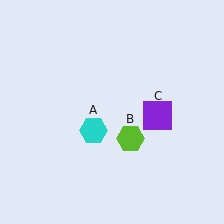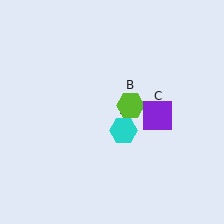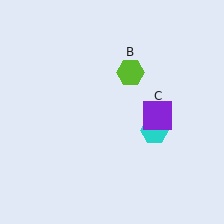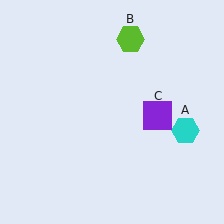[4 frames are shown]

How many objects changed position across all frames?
2 objects changed position: cyan hexagon (object A), lime hexagon (object B).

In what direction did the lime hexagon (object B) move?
The lime hexagon (object B) moved up.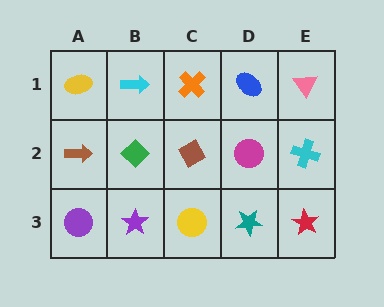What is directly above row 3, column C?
A brown diamond.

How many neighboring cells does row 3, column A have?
2.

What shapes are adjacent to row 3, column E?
A cyan cross (row 2, column E), a teal star (row 3, column D).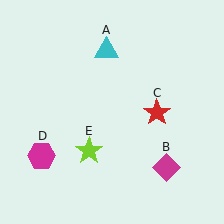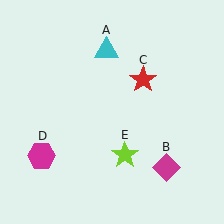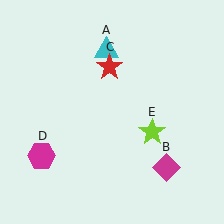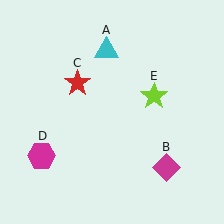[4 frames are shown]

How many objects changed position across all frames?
2 objects changed position: red star (object C), lime star (object E).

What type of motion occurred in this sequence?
The red star (object C), lime star (object E) rotated counterclockwise around the center of the scene.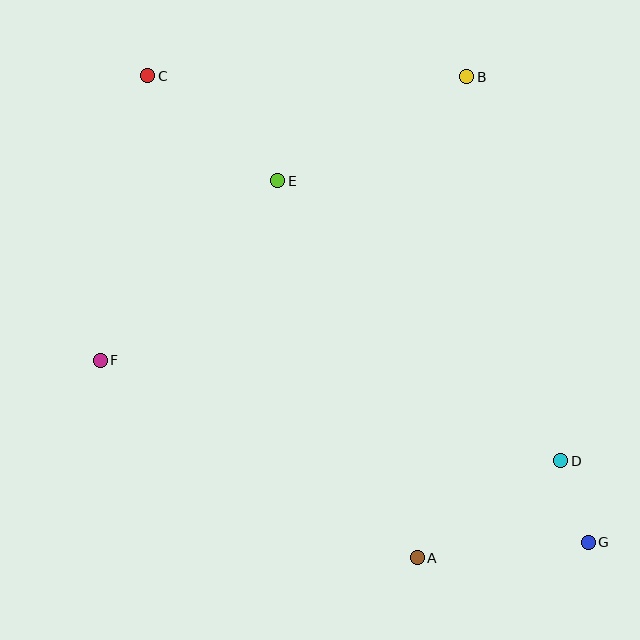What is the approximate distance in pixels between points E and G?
The distance between E and G is approximately 477 pixels.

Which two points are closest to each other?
Points D and G are closest to each other.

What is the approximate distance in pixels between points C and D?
The distance between C and D is approximately 565 pixels.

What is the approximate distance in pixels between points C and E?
The distance between C and E is approximately 167 pixels.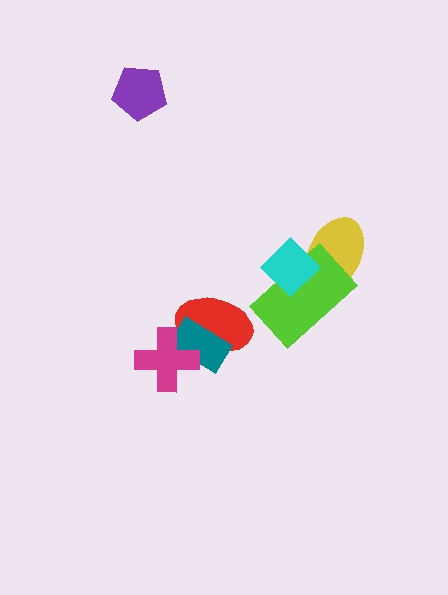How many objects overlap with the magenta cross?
2 objects overlap with the magenta cross.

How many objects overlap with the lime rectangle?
2 objects overlap with the lime rectangle.